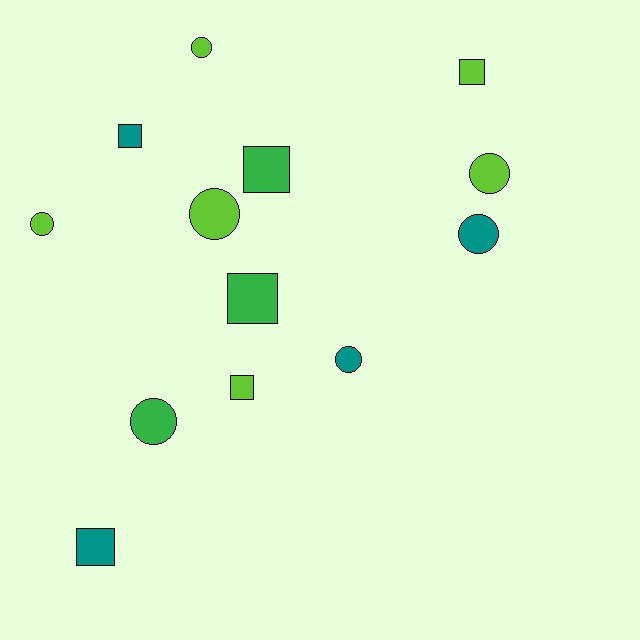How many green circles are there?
There is 1 green circle.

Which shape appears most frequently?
Circle, with 7 objects.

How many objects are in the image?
There are 13 objects.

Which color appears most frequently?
Lime, with 6 objects.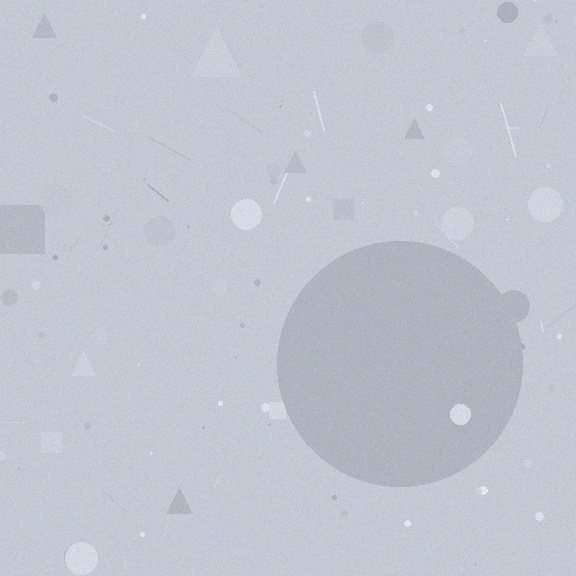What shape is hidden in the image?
A circle is hidden in the image.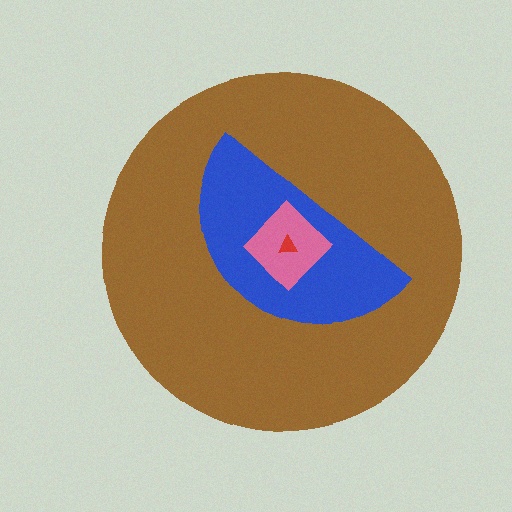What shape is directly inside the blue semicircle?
The pink diamond.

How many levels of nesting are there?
4.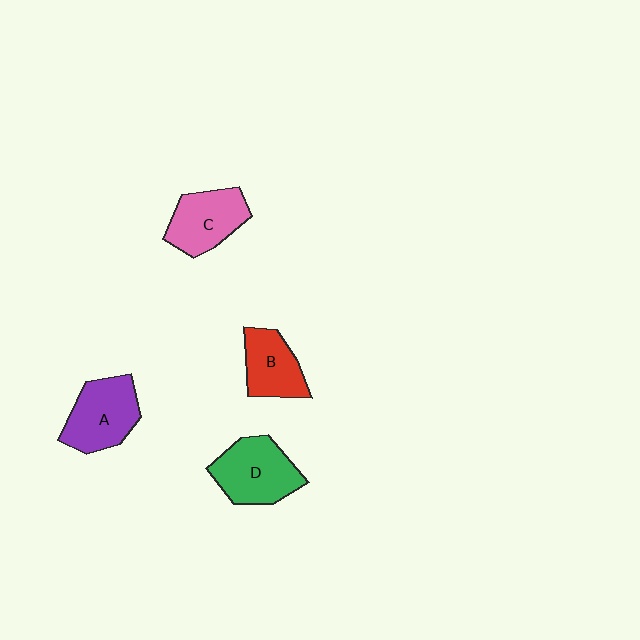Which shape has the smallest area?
Shape B (red).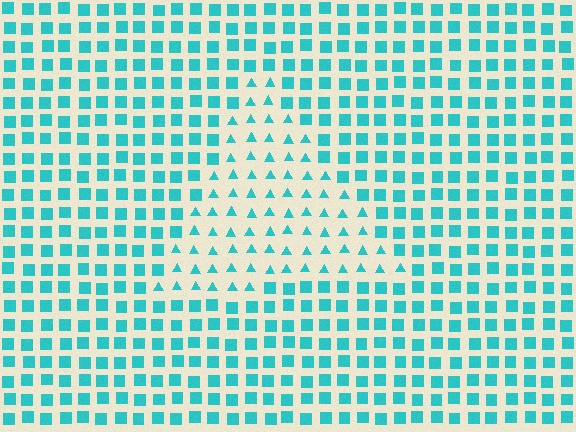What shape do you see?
I see a triangle.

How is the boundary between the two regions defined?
The boundary is defined by a change in element shape: triangles inside vs. squares outside. All elements share the same color and spacing.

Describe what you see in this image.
The image is filled with small cyan elements arranged in a uniform grid. A triangle-shaped region contains triangles, while the surrounding area contains squares. The boundary is defined purely by the change in element shape.